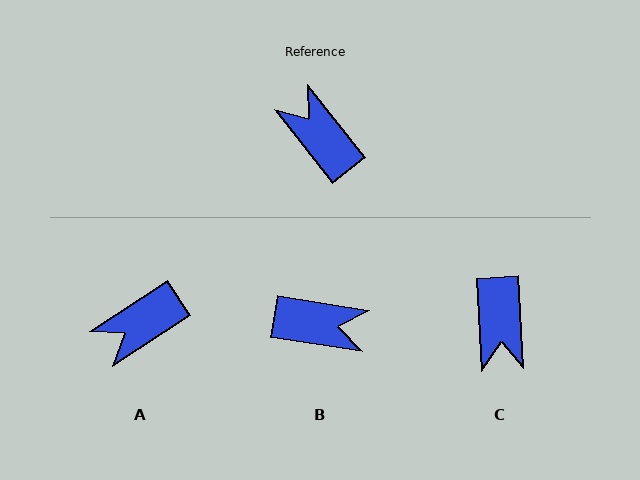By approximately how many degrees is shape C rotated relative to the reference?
Approximately 145 degrees counter-clockwise.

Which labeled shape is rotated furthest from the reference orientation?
C, about 145 degrees away.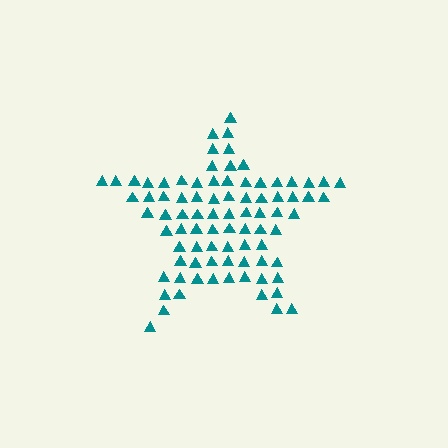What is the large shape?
The large shape is a star.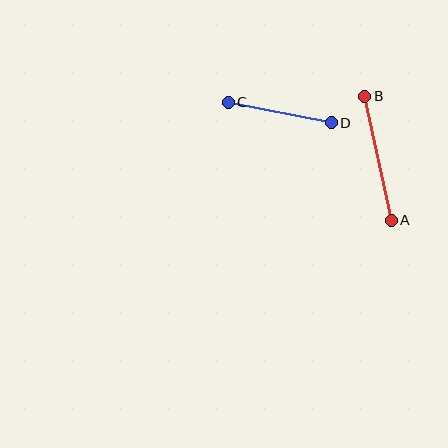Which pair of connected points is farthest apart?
Points A and B are farthest apart.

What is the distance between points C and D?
The distance is approximately 105 pixels.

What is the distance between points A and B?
The distance is approximately 127 pixels.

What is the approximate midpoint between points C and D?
The midpoint is at approximately (280, 112) pixels.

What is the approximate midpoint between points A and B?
The midpoint is at approximately (378, 158) pixels.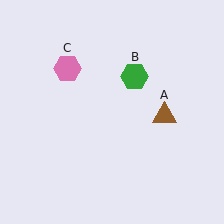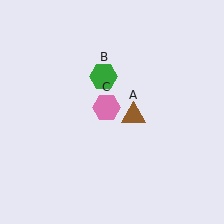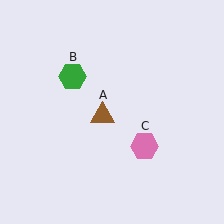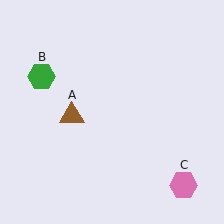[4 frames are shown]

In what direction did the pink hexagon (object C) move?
The pink hexagon (object C) moved down and to the right.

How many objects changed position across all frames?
3 objects changed position: brown triangle (object A), green hexagon (object B), pink hexagon (object C).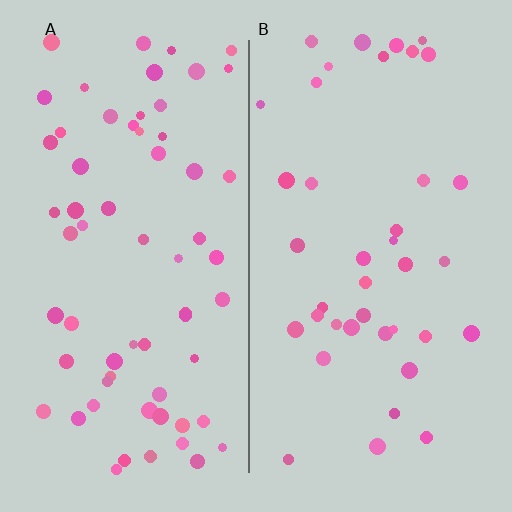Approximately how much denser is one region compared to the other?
Approximately 1.6× — region A over region B.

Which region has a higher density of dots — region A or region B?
A (the left).